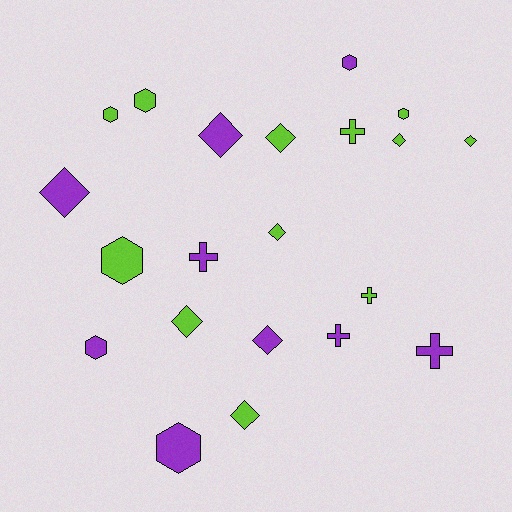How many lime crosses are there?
There are 2 lime crosses.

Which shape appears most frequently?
Diamond, with 9 objects.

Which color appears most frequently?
Lime, with 12 objects.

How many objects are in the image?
There are 21 objects.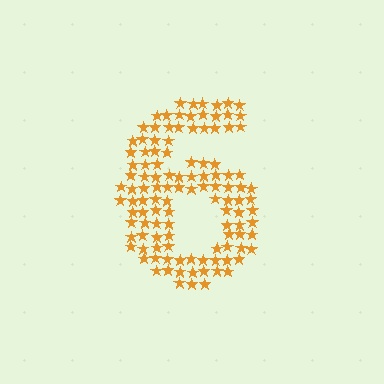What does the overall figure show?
The overall figure shows the digit 6.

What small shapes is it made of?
It is made of small stars.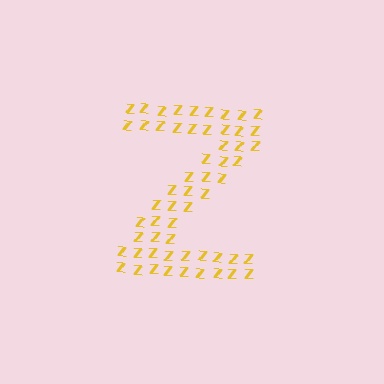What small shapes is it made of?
It is made of small letter Z's.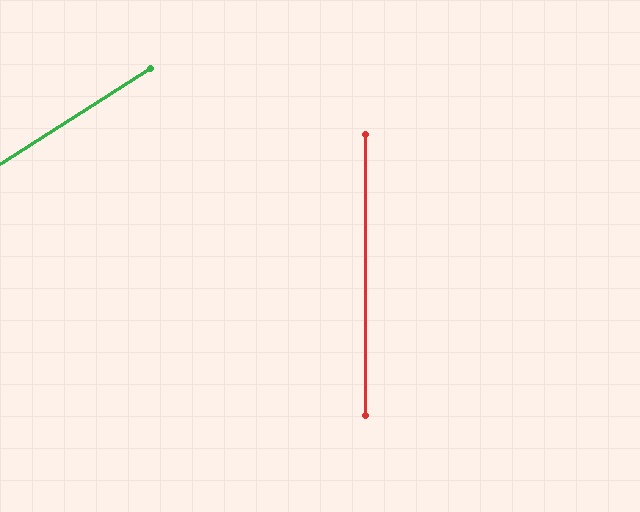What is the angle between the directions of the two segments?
Approximately 58 degrees.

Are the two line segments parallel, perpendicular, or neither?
Neither parallel nor perpendicular — they differ by about 58°.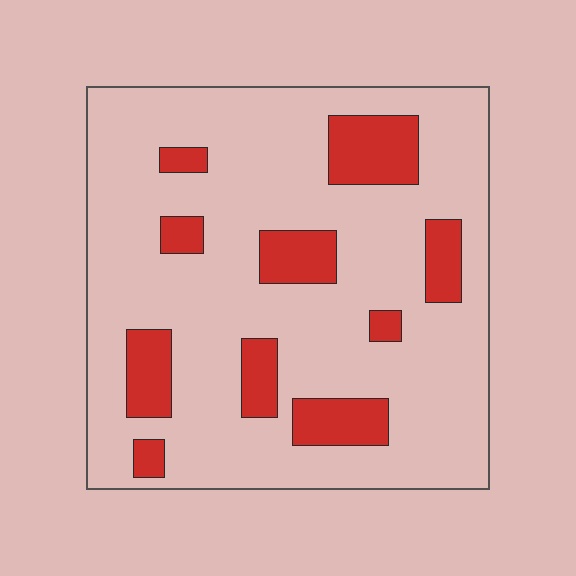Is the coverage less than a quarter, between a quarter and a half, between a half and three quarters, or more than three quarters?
Less than a quarter.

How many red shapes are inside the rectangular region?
10.